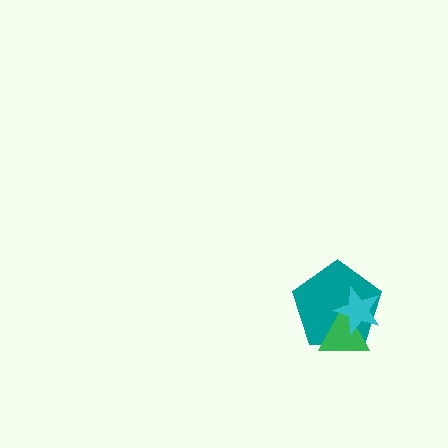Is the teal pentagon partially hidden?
Yes, it is partially covered by another shape.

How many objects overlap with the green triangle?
2 objects overlap with the green triangle.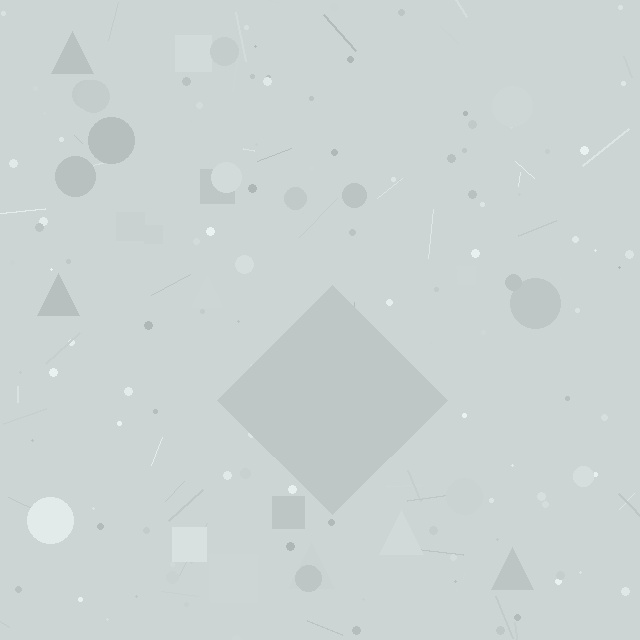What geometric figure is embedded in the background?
A diamond is embedded in the background.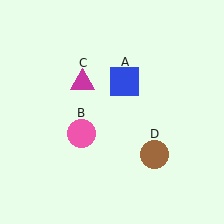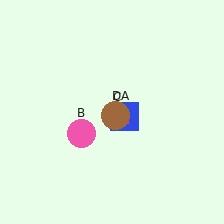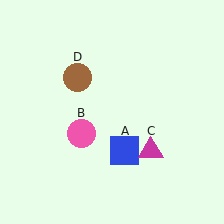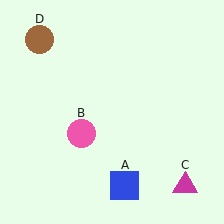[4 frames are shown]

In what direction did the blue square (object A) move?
The blue square (object A) moved down.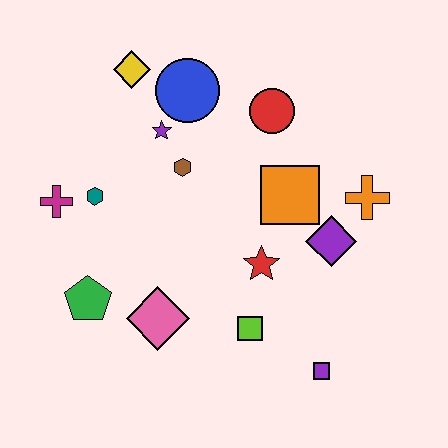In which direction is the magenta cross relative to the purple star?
The magenta cross is to the left of the purple star.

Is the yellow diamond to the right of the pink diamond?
No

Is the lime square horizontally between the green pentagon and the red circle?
Yes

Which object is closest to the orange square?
The purple diamond is closest to the orange square.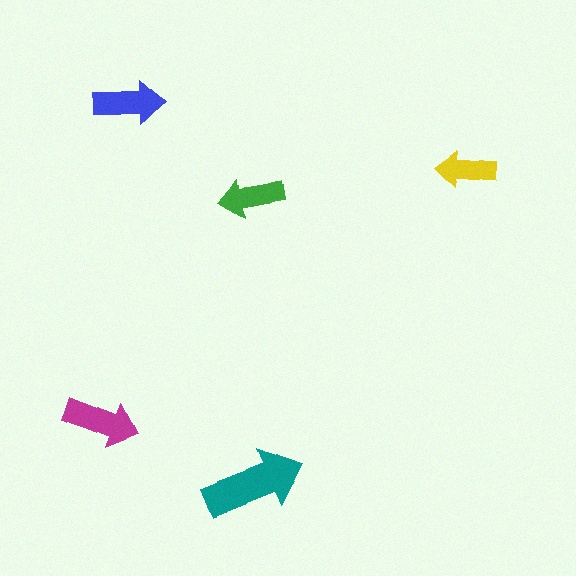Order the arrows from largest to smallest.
the teal one, the magenta one, the blue one, the green one, the yellow one.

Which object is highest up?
The blue arrow is topmost.